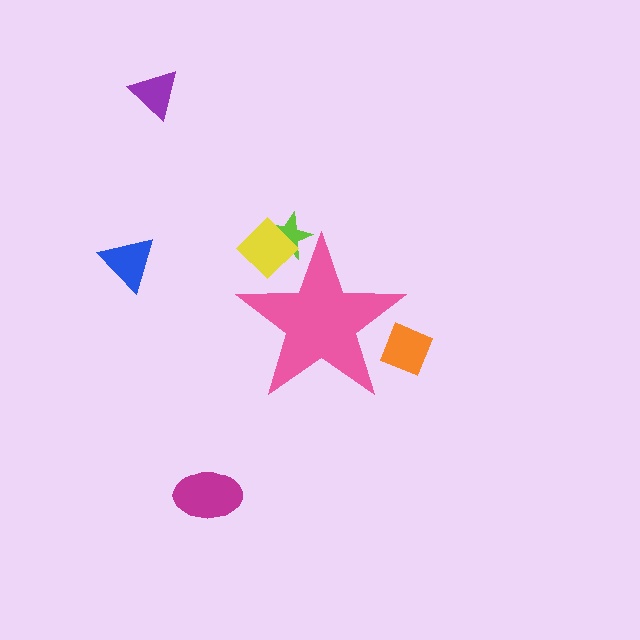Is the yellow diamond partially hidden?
Yes, the yellow diamond is partially hidden behind the pink star.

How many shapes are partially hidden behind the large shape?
3 shapes are partially hidden.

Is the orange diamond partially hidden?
Yes, the orange diamond is partially hidden behind the pink star.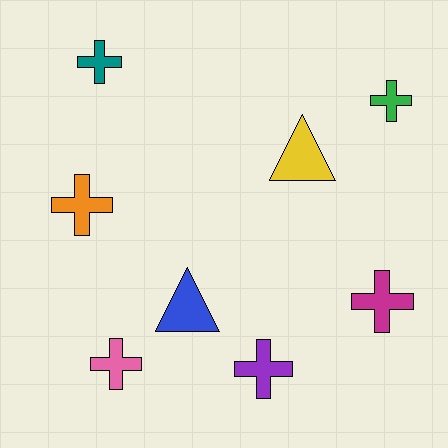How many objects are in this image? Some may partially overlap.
There are 8 objects.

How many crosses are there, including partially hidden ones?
There are 6 crosses.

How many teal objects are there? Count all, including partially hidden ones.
There is 1 teal object.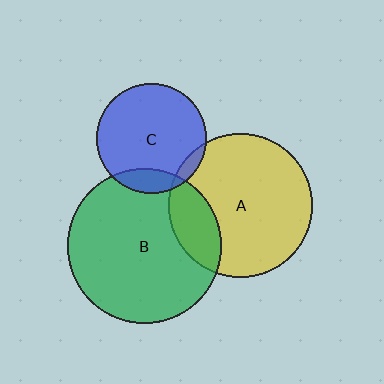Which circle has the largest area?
Circle B (green).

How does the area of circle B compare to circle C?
Approximately 2.0 times.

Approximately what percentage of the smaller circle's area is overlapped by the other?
Approximately 15%.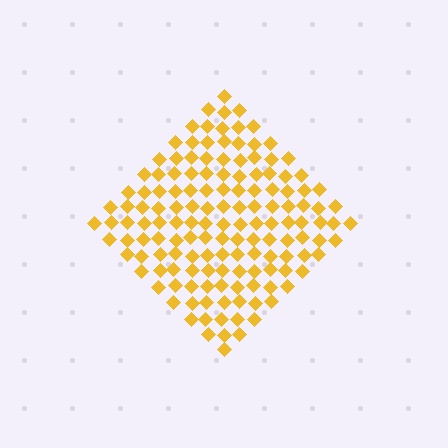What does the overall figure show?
The overall figure shows a diamond.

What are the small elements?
The small elements are diamonds.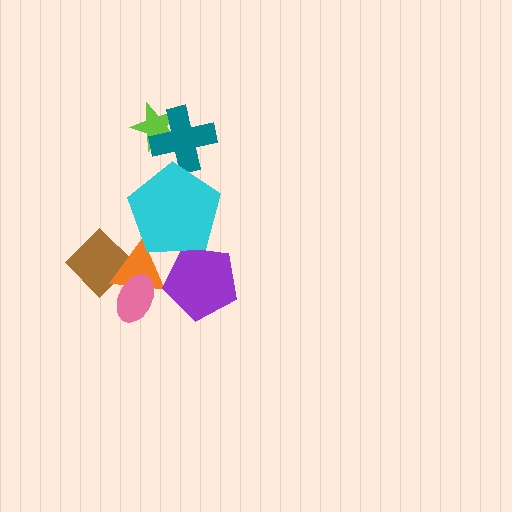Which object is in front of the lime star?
The teal cross is in front of the lime star.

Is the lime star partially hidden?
Yes, it is partially covered by another shape.